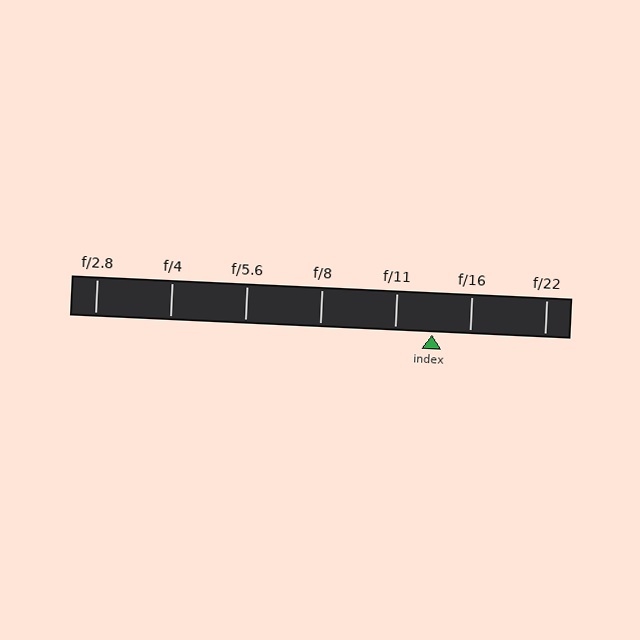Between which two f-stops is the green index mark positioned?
The index mark is between f/11 and f/16.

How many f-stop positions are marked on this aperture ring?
There are 7 f-stop positions marked.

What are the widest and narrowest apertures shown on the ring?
The widest aperture shown is f/2.8 and the narrowest is f/22.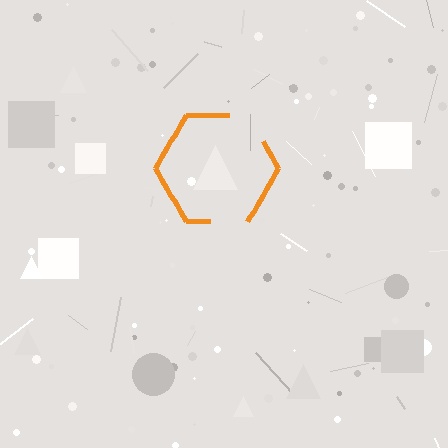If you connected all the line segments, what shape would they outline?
They would outline a hexagon.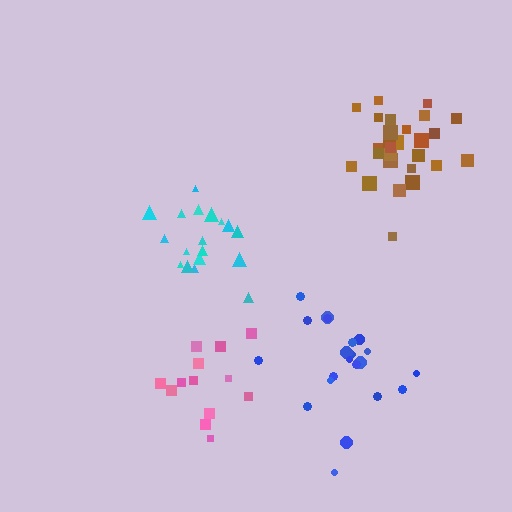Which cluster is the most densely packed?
Brown.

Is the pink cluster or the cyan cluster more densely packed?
Cyan.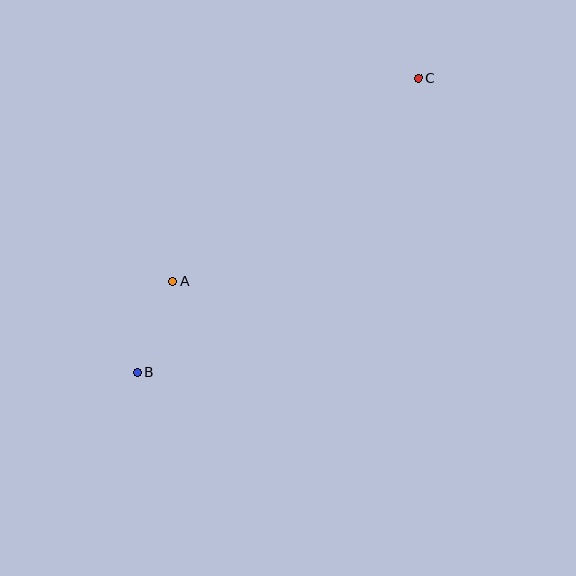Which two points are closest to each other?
Points A and B are closest to each other.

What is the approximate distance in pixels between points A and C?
The distance between A and C is approximately 318 pixels.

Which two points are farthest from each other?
Points B and C are farthest from each other.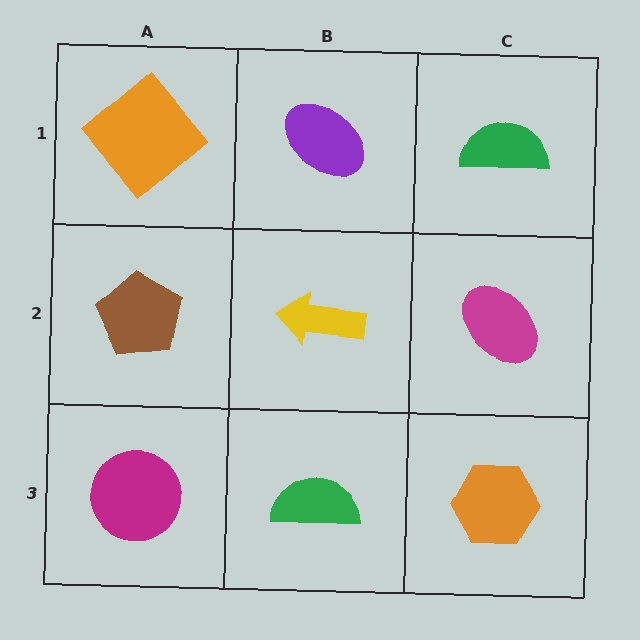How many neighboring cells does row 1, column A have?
2.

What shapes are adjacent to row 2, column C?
A green semicircle (row 1, column C), an orange hexagon (row 3, column C), a yellow arrow (row 2, column B).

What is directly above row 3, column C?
A magenta ellipse.